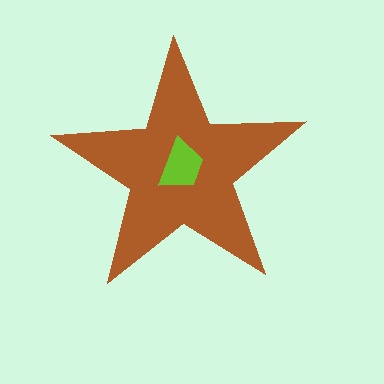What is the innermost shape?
The lime trapezoid.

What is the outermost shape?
The brown star.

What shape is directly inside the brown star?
The lime trapezoid.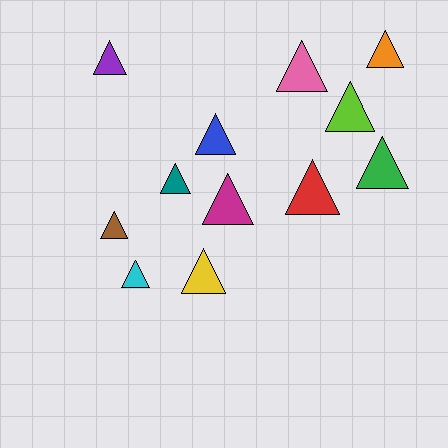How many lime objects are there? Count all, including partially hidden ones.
There is 1 lime object.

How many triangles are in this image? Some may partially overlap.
There are 12 triangles.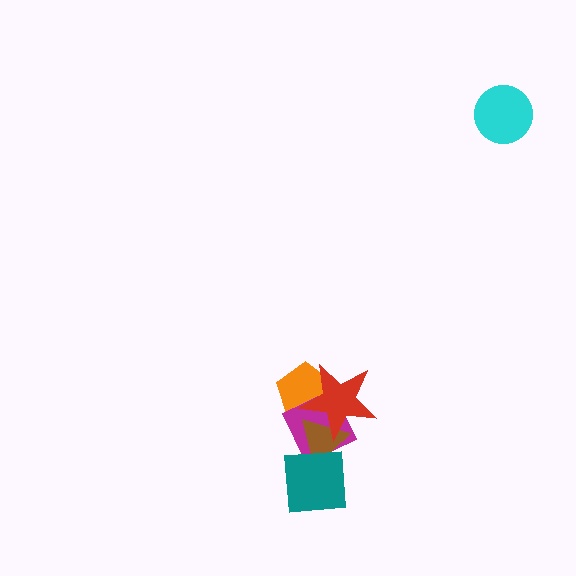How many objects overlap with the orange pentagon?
3 objects overlap with the orange pentagon.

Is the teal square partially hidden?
No, no other shape covers it.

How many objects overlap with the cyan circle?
0 objects overlap with the cyan circle.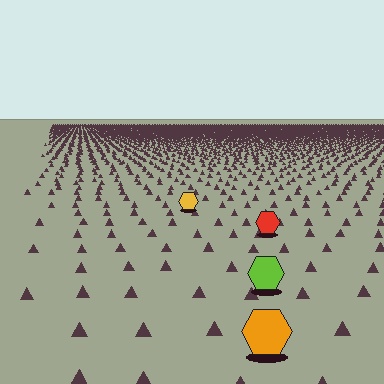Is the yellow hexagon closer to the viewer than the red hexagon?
No. The red hexagon is closer — you can tell from the texture gradient: the ground texture is coarser near it.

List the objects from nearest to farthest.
From nearest to farthest: the orange hexagon, the lime hexagon, the red hexagon, the yellow hexagon.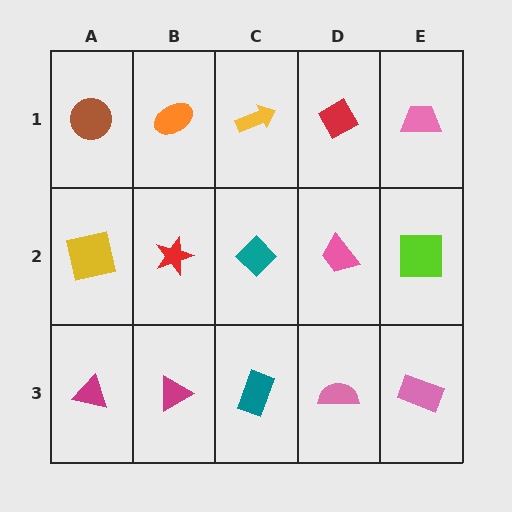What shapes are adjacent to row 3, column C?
A teal diamond (row 2, column C), a magenta triangle (row 3, column B), a pink semicircle (row 3, column D).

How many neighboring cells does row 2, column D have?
4.